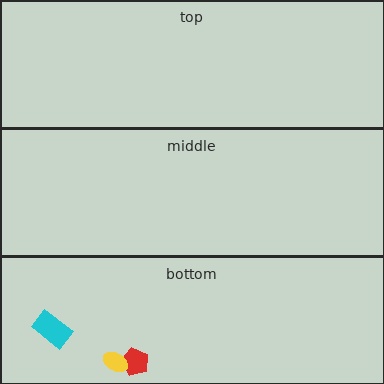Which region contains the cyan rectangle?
The bottom region.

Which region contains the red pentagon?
The bottom region.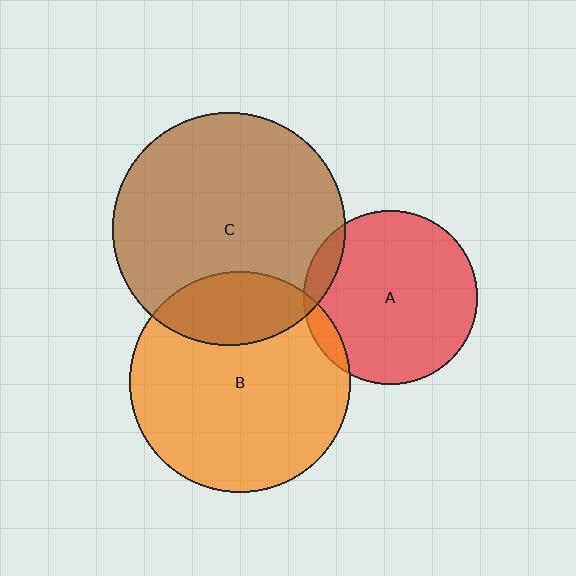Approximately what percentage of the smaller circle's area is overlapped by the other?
Approximately 5%.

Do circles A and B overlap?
Yes.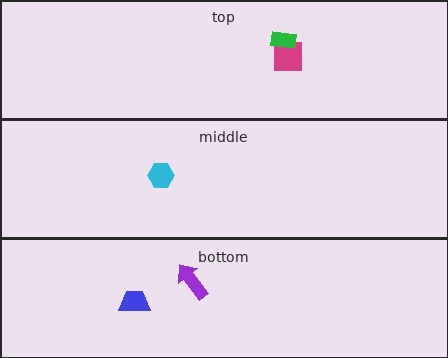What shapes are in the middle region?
The cyan hexagon.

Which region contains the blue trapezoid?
The bottom region.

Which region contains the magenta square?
The top region.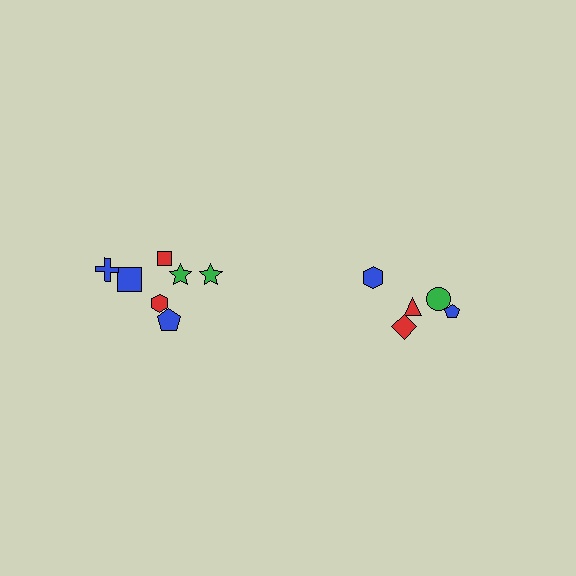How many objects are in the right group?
There are 5 objects.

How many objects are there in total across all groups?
There are 12 objects.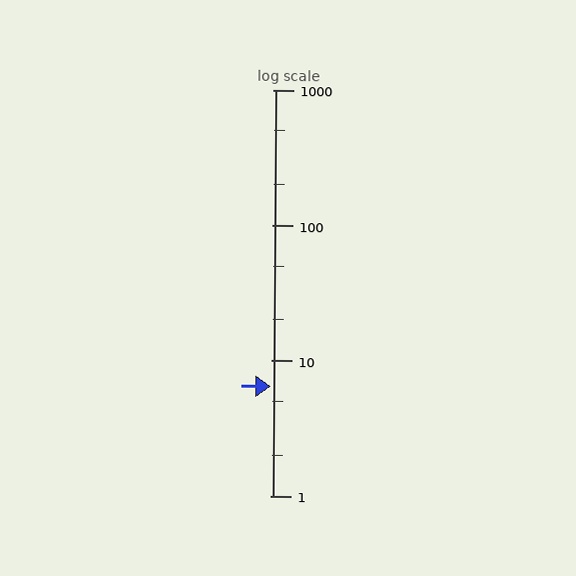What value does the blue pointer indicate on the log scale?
The pointer indicates approximately 6.4.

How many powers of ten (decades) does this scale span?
The scale spans 3 decades, from 1 to 1000.